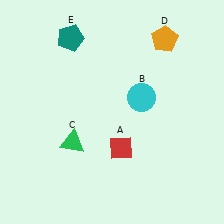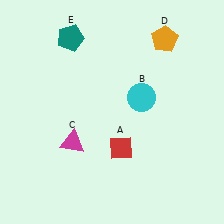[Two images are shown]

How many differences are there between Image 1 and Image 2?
There is 1 difference between the two images.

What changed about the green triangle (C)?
In Image 1, C is green. In Image 2, it changed to magenta.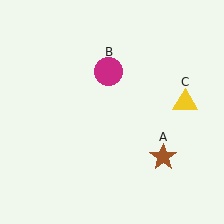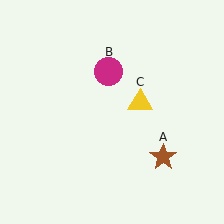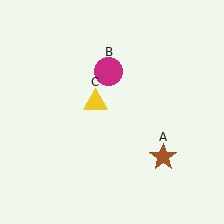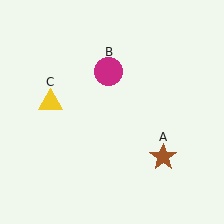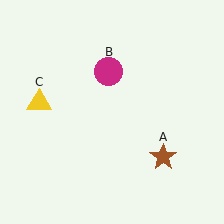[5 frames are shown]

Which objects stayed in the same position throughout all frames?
Brown star (object A) and magenta circle (object B) remained stationary.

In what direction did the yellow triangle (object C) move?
The yellow triangle (object C) moved left.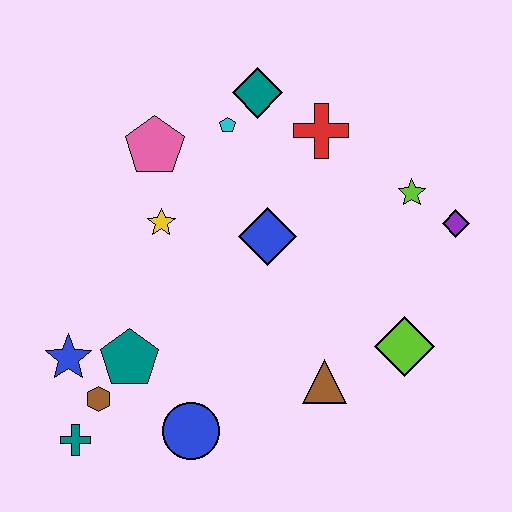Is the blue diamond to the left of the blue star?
No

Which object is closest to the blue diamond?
The yellow star is closest to the blue diamond.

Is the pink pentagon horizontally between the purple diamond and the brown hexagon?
Yes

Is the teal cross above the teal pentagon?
No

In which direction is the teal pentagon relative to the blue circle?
The teal pentagon is above the blue circle.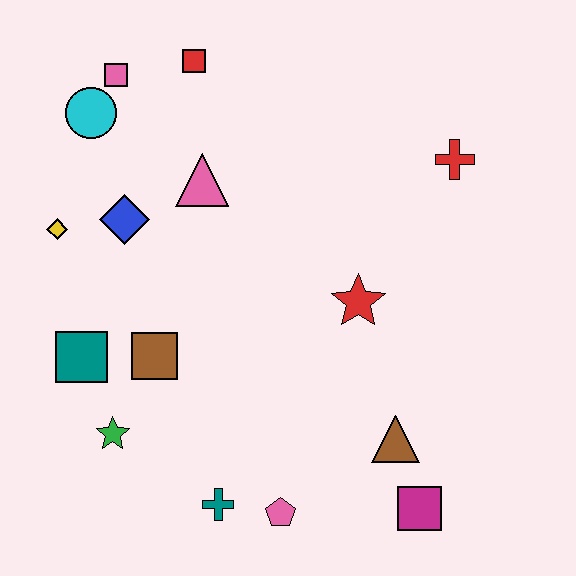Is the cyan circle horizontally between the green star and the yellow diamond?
Yes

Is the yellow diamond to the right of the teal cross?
No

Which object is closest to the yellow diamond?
The blue diamond is closest to the yellow diamond.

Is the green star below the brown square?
Yes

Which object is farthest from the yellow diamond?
The magenta square is farthest from the yellow diamond.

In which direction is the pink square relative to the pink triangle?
The pink square is above the pink triangle.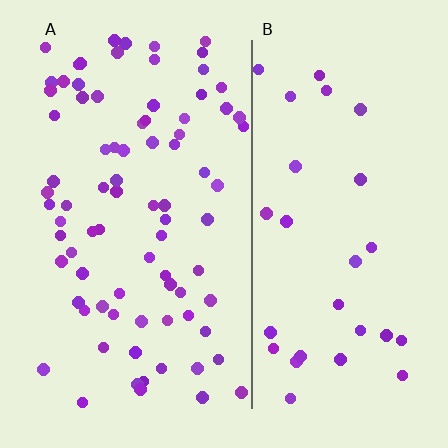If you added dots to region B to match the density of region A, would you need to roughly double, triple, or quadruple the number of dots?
Approximately triple.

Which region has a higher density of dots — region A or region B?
A (the left).